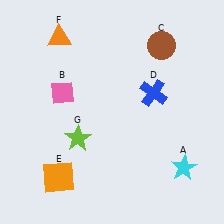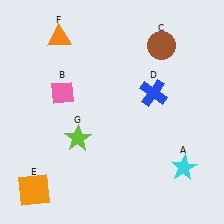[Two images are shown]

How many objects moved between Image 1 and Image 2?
1 object moved between the two images.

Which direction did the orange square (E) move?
The orange square (E) moved left.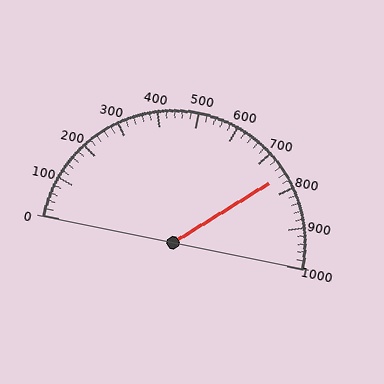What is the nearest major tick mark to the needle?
The nearest major tick mark is 800.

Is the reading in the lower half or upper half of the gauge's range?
The reading is in the upper half of the range (0 to 1000).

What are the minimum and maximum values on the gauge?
The gauge ranges from 0 to 1000.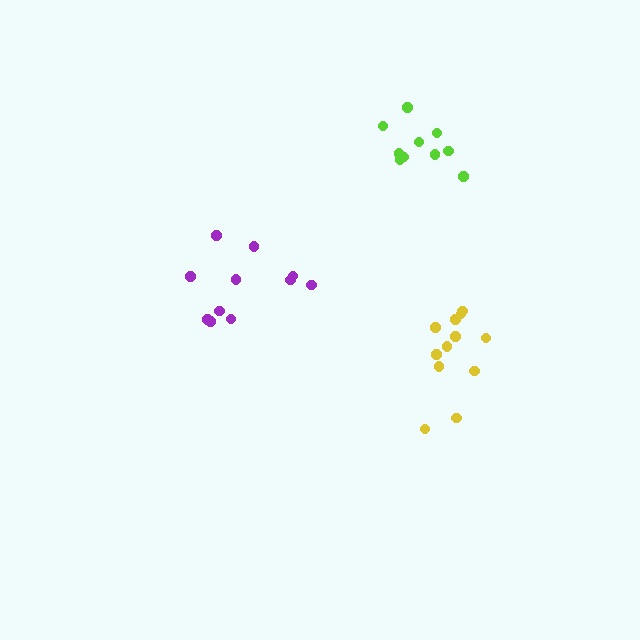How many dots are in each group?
Group 1: 12 dots, Group 2: 11 dots, Group 3: 10 dots (33 total).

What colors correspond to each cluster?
The clusters are colored: yellow, purple, lime.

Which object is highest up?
The lime cluster is topmost.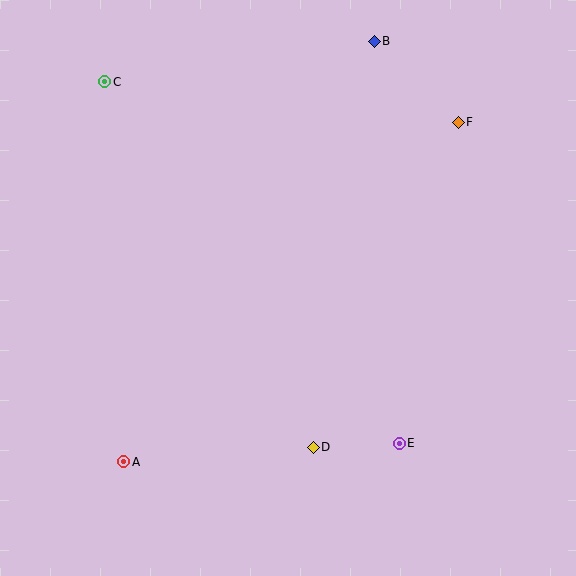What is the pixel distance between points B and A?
The distance between B and A is 489 pixels.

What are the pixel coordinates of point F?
Point F is at (458, 122).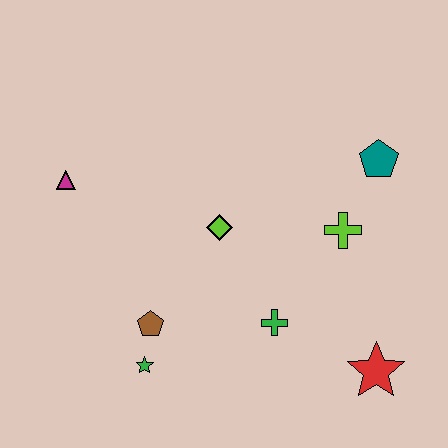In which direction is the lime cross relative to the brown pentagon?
The lime cross is to the right of the brown pentagon.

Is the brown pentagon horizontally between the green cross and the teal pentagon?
No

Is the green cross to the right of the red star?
No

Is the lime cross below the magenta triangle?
Yes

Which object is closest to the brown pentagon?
The green star is closest to the brown pentagon.